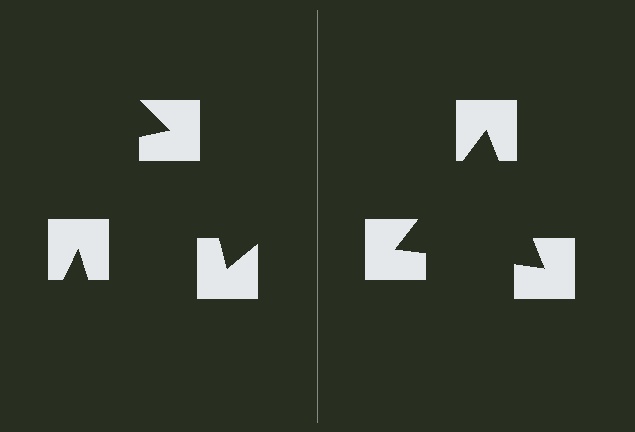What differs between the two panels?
The notched squares are positioned identically on both sides; only the wedge orientations differ. On the right they align to a triangle; on the left they are misaligned.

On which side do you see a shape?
An illusory triangle appears on the right side. On the left side the wedge cuts are rotated, so no coherent shape forms.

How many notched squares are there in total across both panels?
6 — 3 on each side.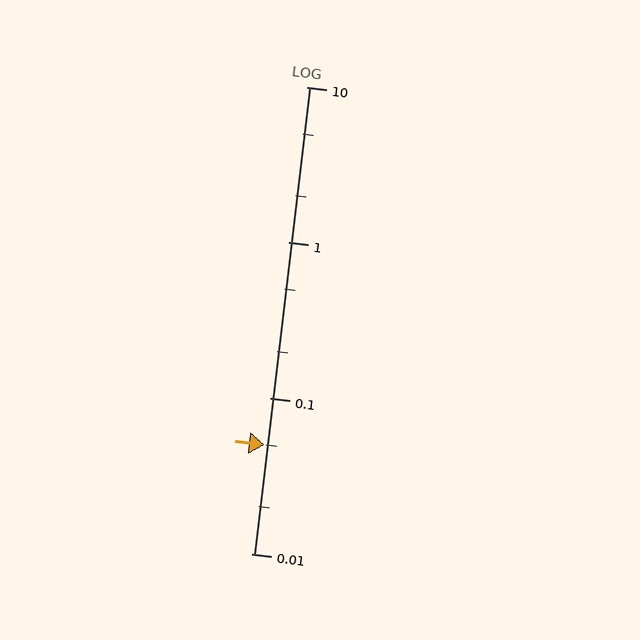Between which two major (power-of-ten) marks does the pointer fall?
The pointer is between 0.01 and 0.1.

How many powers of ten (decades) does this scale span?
The scale spans 3 decades, from 0.01 to 10.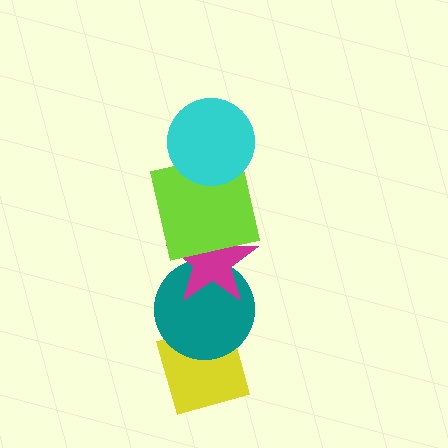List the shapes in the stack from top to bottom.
From top to bottom: the cyan circle, the lime square, the magenta star, the teal circle, the yellow diamond.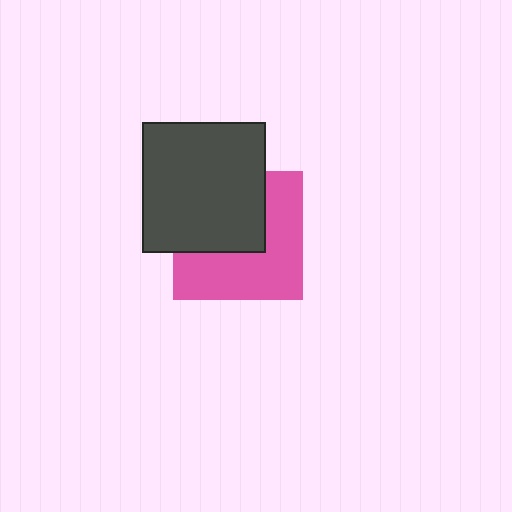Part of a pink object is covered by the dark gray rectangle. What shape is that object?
It is a square.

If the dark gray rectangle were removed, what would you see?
You would see the complete pink square.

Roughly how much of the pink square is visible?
About half of it is visible (roughly 55%).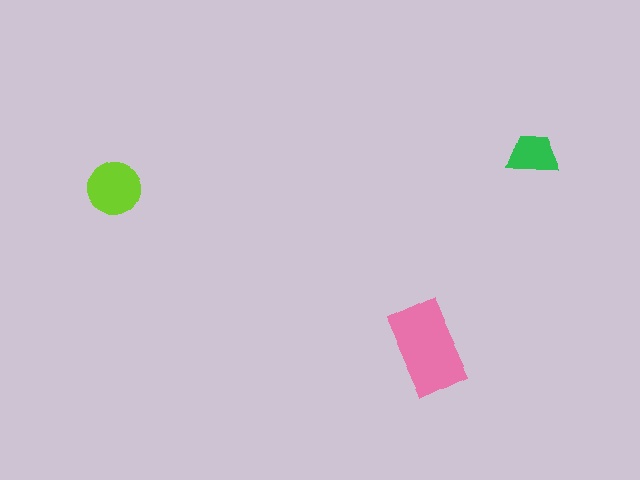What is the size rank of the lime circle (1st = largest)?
2nd.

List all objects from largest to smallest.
The pink rectangle, the lime circle, the green trapezoid.